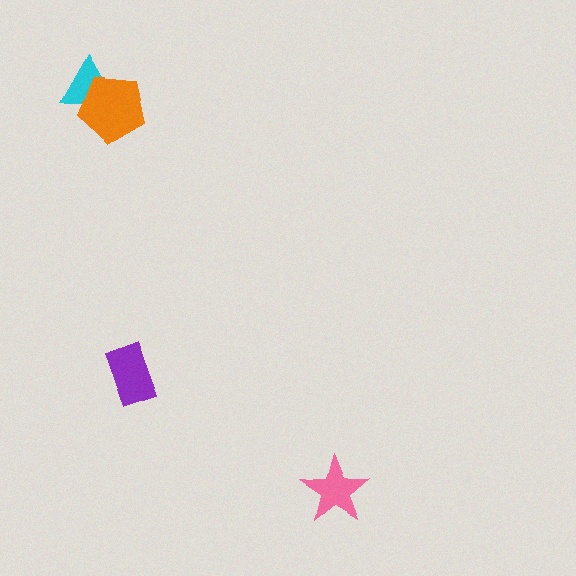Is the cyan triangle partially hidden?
Yes, it is partially covered by another shape.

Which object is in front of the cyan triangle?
The orange pentagon is in front of the cyan triangle.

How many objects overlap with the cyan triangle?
1 object overlaps with the cyan triangle.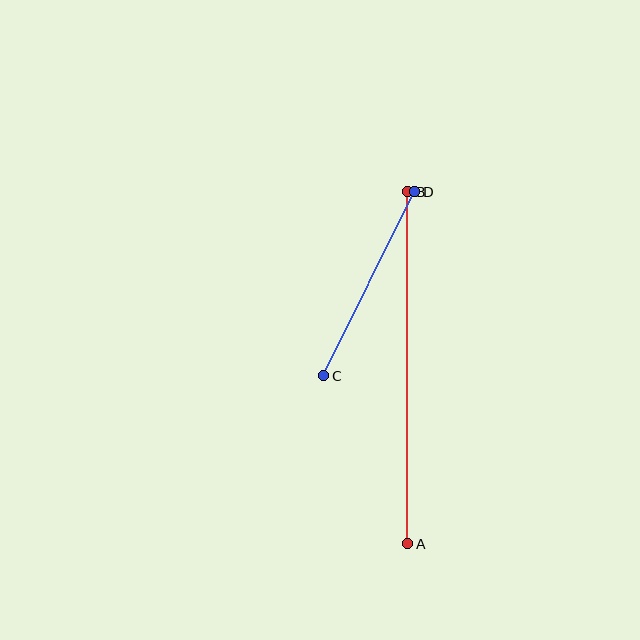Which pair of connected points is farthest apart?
Points A and B are farthest apart.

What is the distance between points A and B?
The distance is approximately 352 pixels.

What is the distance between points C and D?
The distance is approximately 205 pixels.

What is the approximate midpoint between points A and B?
The midpoint is at approximately (408, 368) pixels.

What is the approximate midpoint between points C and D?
The midpoint is at approximately (369, 284) pixels.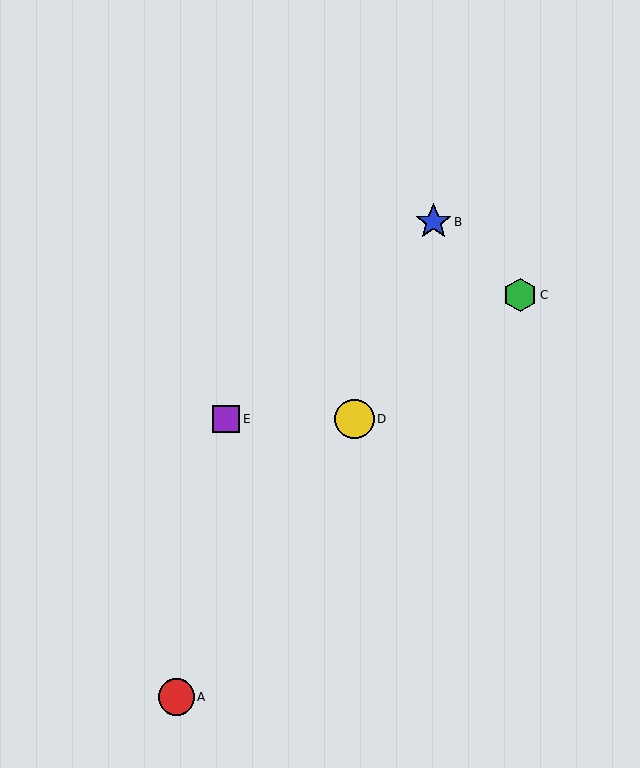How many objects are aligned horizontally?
2 objects (D, E) are aligned horizontally.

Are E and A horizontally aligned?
No, E is at y≈419 and A is at y≈697.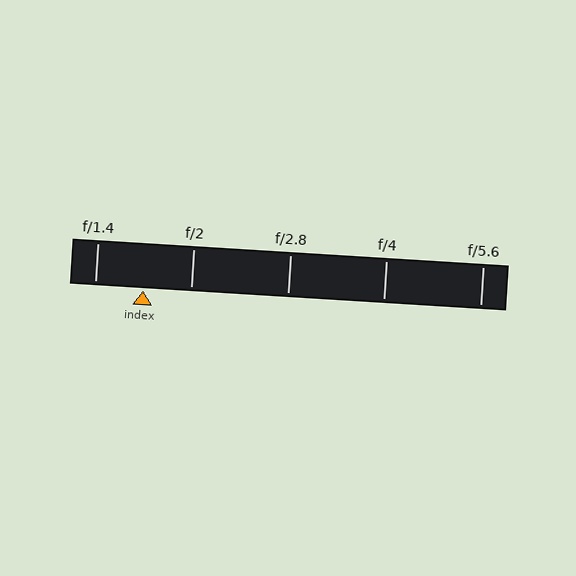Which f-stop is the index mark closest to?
The index mark is closest to f/2.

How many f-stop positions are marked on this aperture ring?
There are 5 f-stop positions marked.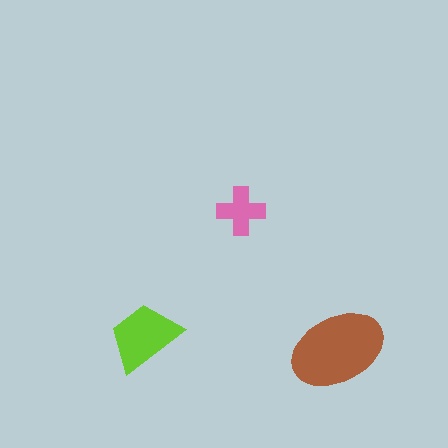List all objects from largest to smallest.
The brown ellipse, the lime trapezoid, the pink cross.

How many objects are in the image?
There are 3 objects in the image.